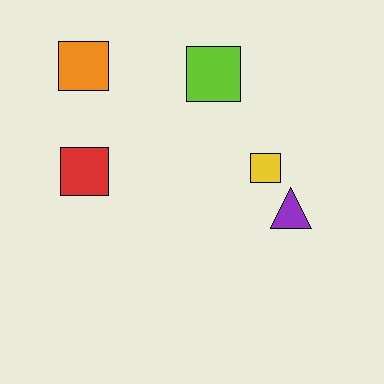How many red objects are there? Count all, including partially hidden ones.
There is 1 red object.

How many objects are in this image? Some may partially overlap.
There are 5 objects.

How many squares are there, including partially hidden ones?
There are 4 squares.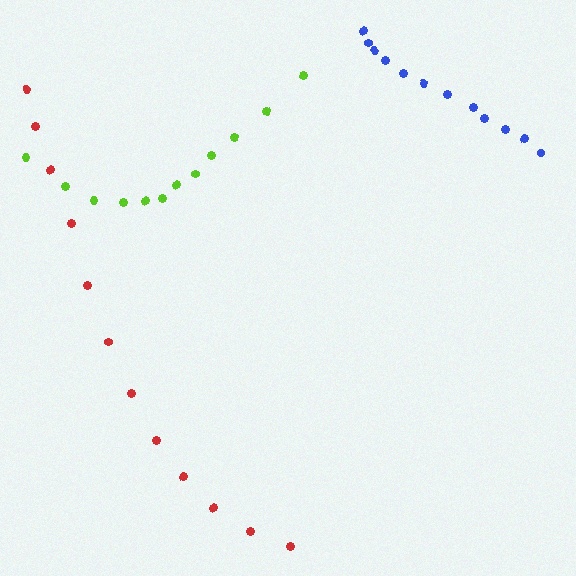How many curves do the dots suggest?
There are 3 distinct paths.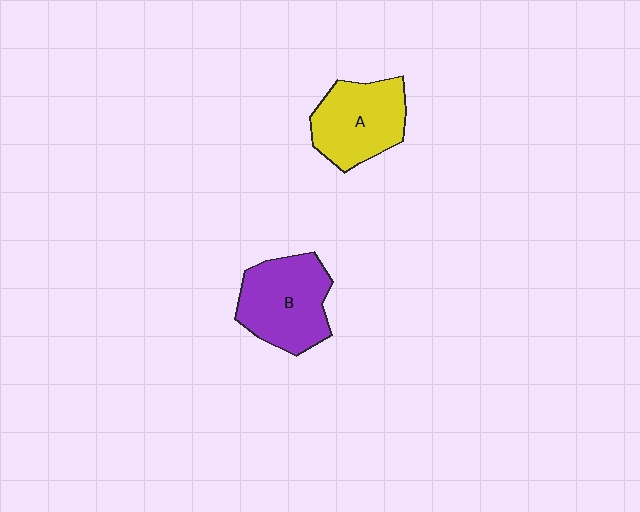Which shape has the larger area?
Shape B (purple).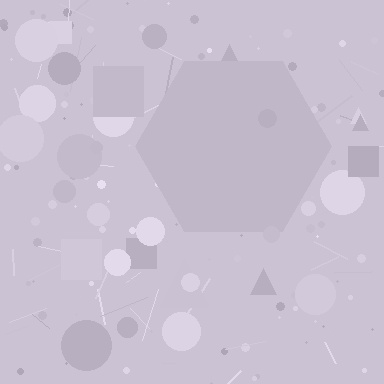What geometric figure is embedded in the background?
A hexagon is embedded in the background.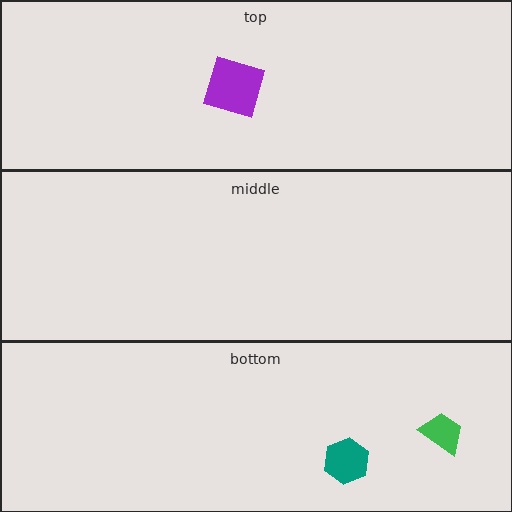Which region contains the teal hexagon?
The bottom region.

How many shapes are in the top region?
1.